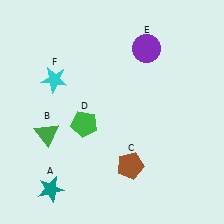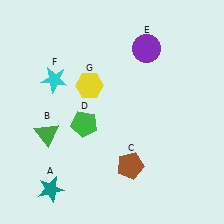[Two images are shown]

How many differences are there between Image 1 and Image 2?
There is 1 difference between the two images.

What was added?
A yellow hexagon (G) was added in Image 2.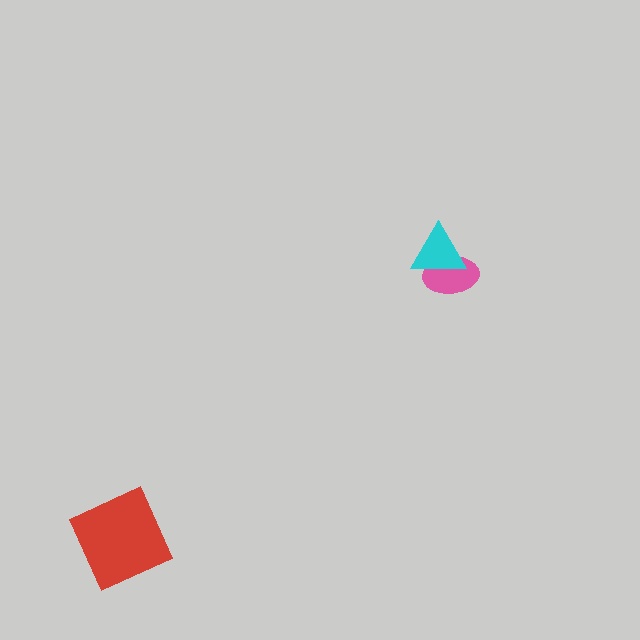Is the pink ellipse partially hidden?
Yes, it is partially covered by another shape.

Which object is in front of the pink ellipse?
The cyan triangle is in front of the pink ellipse.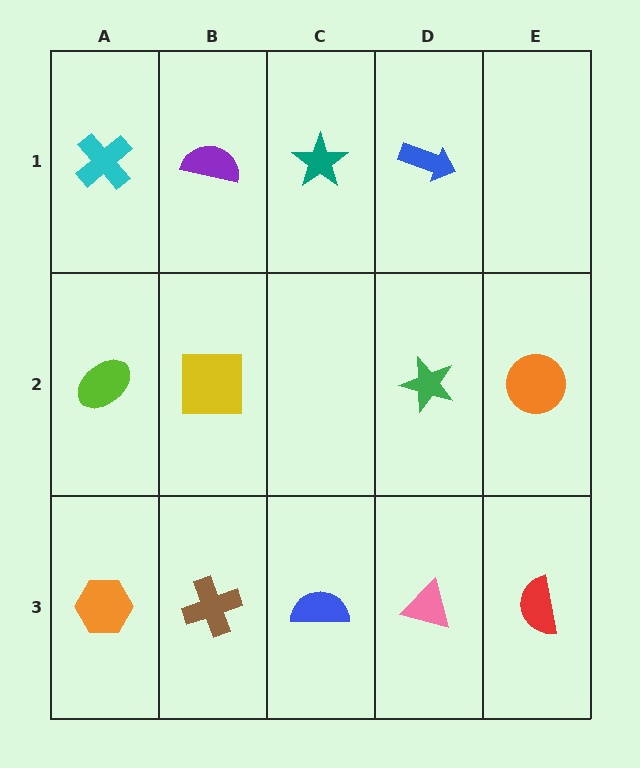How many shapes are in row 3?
5 shapes.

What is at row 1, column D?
A blue arrow.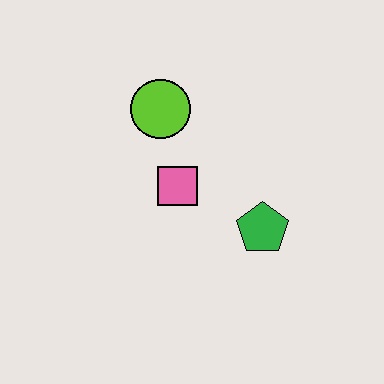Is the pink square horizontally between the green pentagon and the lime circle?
Yes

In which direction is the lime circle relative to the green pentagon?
The lime circle is above the green pentagon.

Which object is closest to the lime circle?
The pink square is closest to the lime circle.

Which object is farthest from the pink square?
The green pentagon is farthest from the pink square.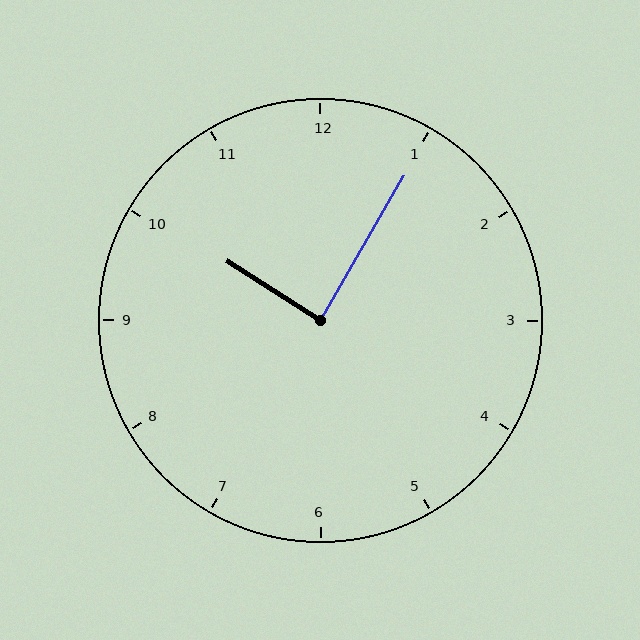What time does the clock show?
10:05.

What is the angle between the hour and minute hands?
Approximately 88 degrees.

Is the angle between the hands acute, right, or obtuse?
It is right.